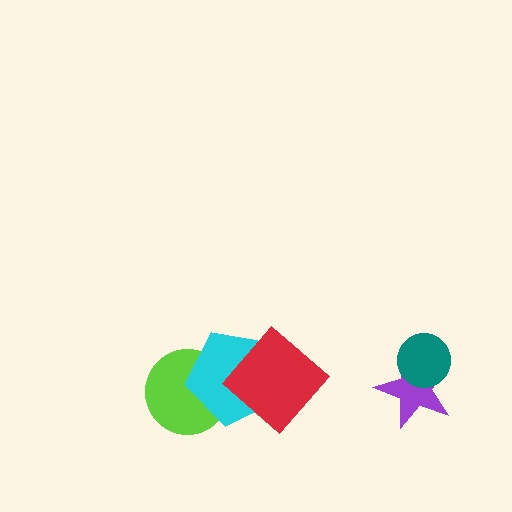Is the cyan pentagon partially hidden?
Yes, it is partially covered by another shape.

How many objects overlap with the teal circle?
1 object overlaps with the teal circle.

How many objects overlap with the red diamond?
1 object overlaps with the red diamond.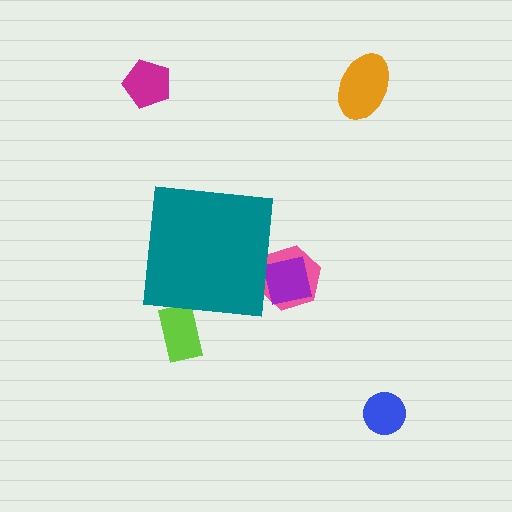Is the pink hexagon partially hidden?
Yes, the pink hexagon is partially hidden behind the teal square.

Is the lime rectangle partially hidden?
Yes, the lime rectangle is partially hidden behind the teal square.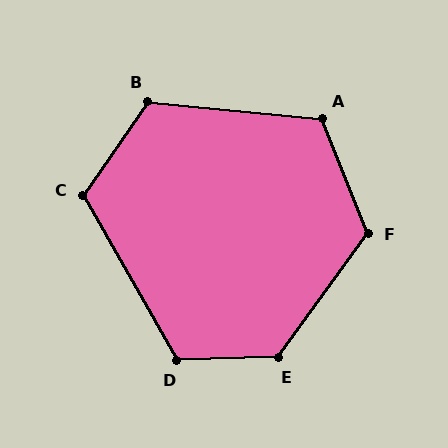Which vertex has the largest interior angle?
E, at approximately 127 degrees.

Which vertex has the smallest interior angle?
C, at approximately 116 degrees.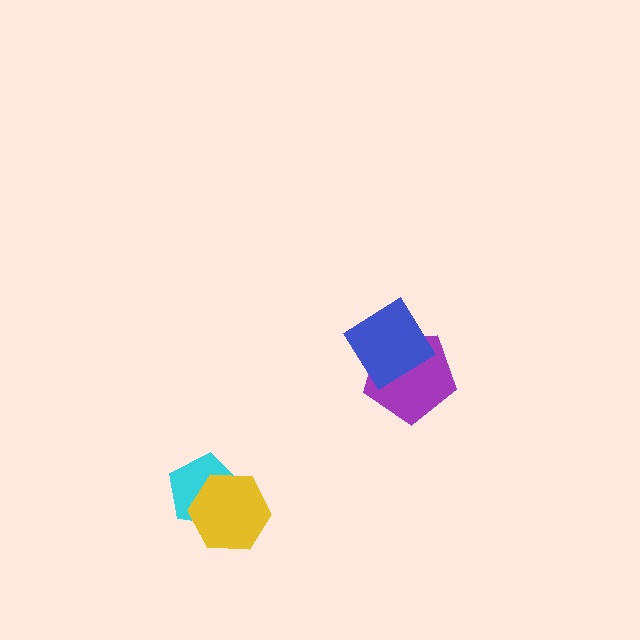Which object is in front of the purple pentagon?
The blue diamond is in front of the purple pentagon.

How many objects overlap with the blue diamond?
1 object overlaps with the blue diamond.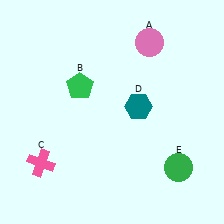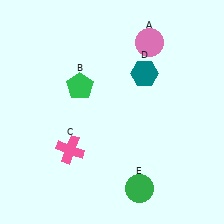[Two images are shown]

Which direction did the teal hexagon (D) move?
The teal hexagon (D) moved up.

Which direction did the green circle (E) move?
The green circle (E) moved left.